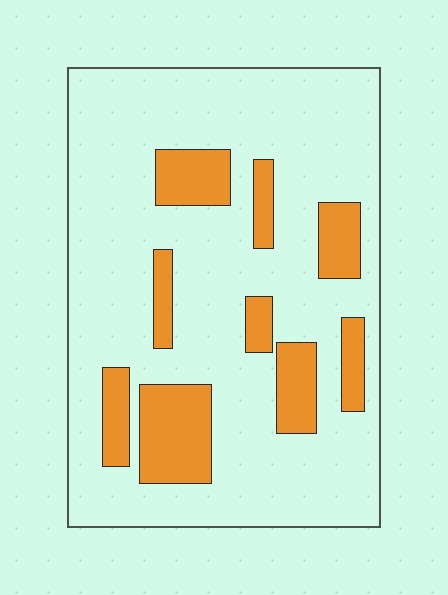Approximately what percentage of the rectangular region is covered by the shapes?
Approximately 20%.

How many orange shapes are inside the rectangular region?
9.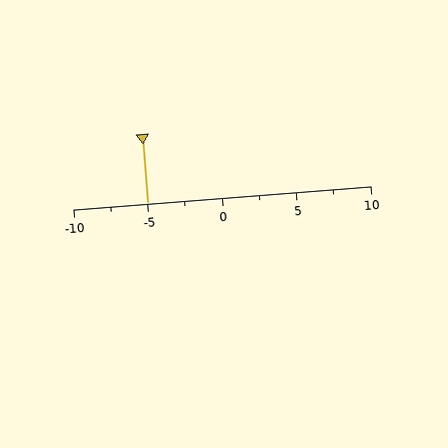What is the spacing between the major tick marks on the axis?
The major ticks are spaced 5 apart.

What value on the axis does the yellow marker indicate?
The marker indicates approximately -5.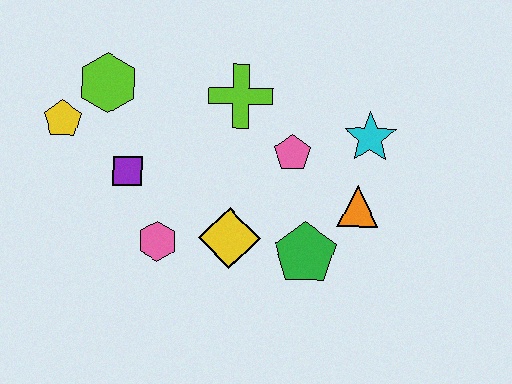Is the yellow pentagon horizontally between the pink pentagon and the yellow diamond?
No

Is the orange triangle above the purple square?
No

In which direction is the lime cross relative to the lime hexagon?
The lime cross is to the right of the lime hexagon.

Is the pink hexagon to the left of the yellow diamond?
Yes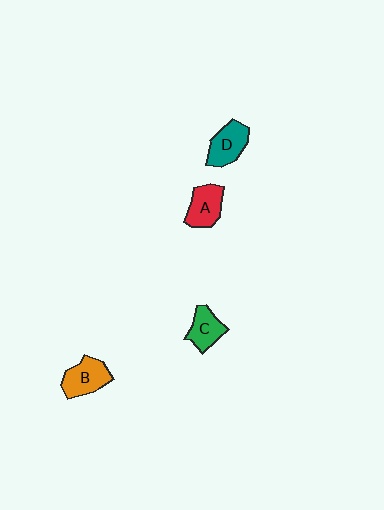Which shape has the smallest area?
Shape C (green).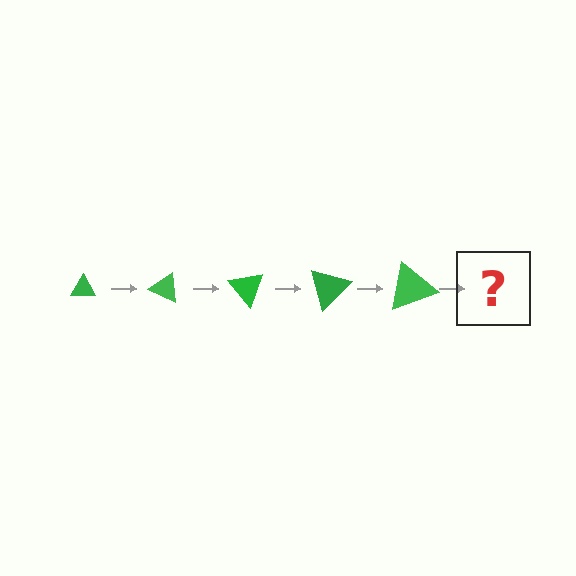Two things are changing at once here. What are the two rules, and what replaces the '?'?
The two rules are that the triangle grows larger each step and it rotates 25 degrees each step. The '?' should be a triangle, larger than the previous one and rotated 125 degrees from the start.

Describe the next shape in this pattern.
It should be a triangle, larger than the previous one and rotated 125 degrees from the start.